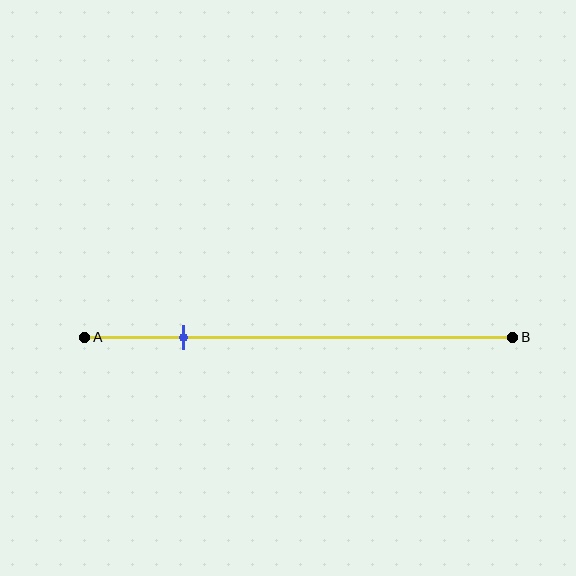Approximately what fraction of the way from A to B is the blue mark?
The blue mark is approximately 25% of the way from A to B.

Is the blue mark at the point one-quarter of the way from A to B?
Yes, the mark is approximately at the one-quarter point.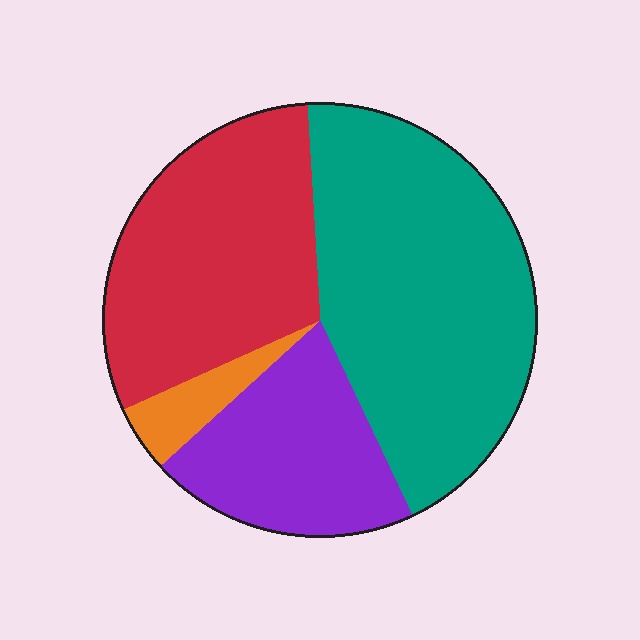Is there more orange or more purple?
Purple.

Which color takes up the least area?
Orange, at roughly 5%.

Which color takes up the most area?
Teal, at roughly 45%.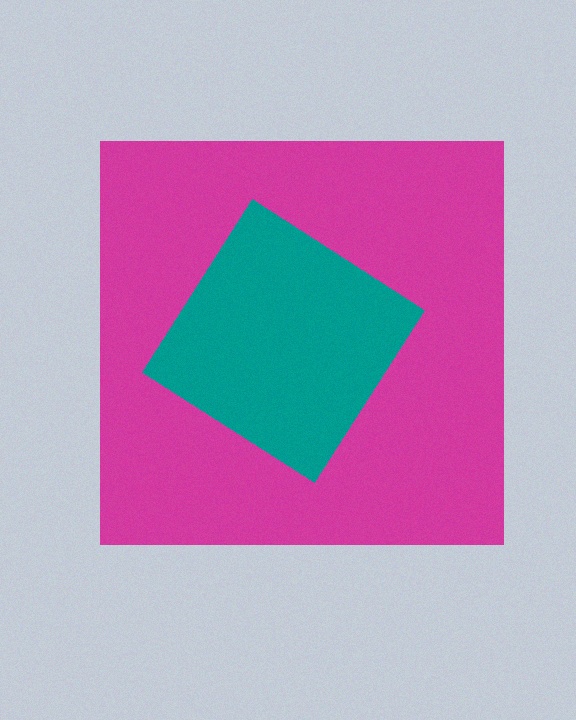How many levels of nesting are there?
2.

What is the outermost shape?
The magenta square.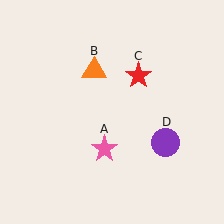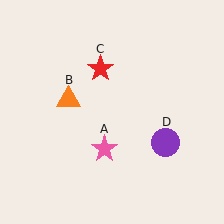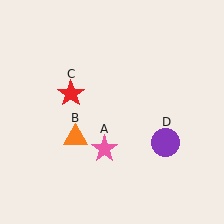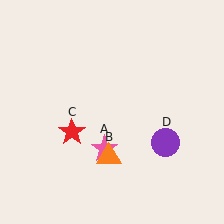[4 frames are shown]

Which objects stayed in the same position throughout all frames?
Pink star (object A) and purple circle (object D) remained stationary.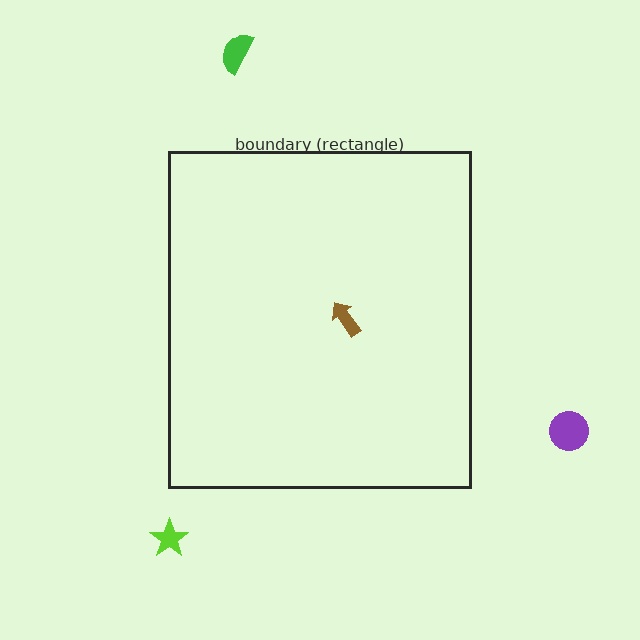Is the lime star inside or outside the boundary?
Outside.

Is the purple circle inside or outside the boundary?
Outside.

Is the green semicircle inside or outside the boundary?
Outside.